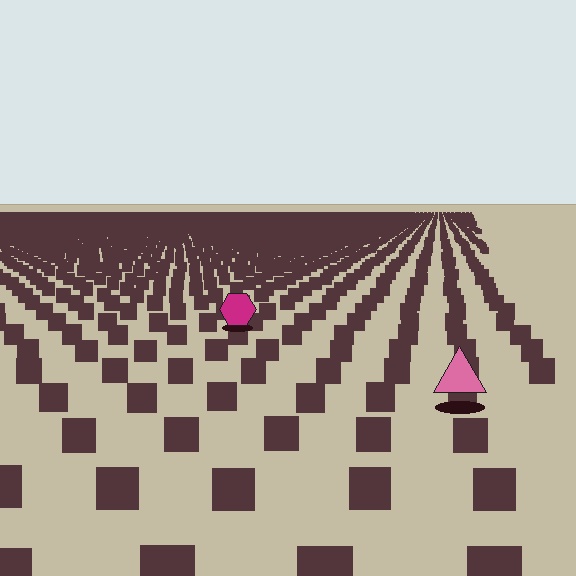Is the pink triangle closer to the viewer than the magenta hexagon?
Yes. The pink triangle is closer — you can tell from the texture gradient: the ground texture is coarser near it.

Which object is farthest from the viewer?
The magenta hexagon is farthest from the viewer. It appears smaller and the ground texture around it is denser.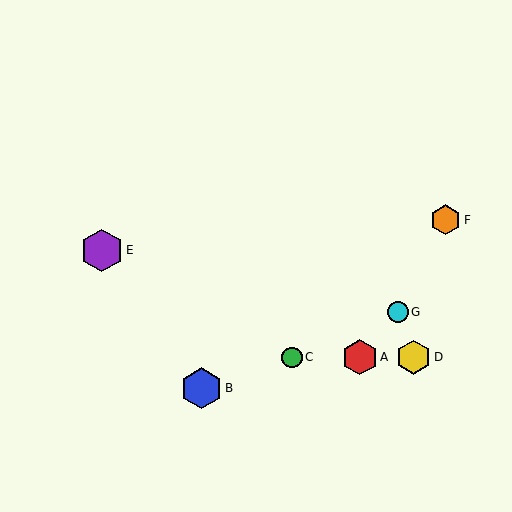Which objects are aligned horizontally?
Objects A, C, D are aligned horizontally.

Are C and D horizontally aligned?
Yes, both are at y≈357.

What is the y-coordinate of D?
Object D is at y≈357.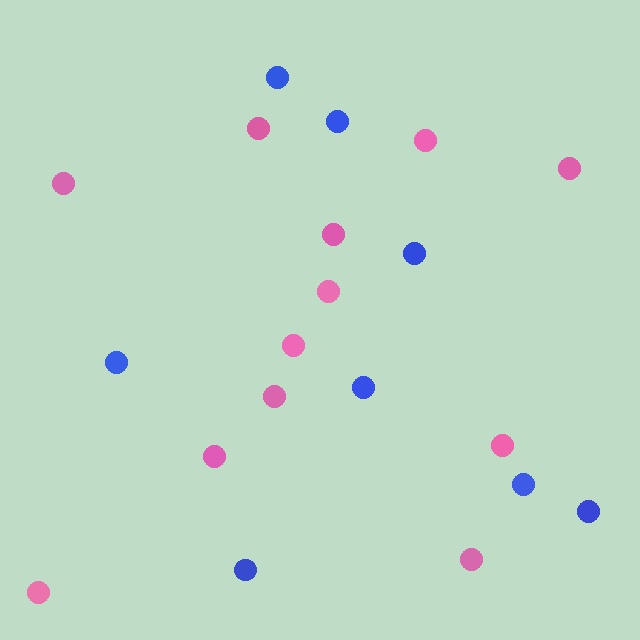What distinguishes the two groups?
There are 2 groups: one group of pink circles (12) and one group of blue circles (8).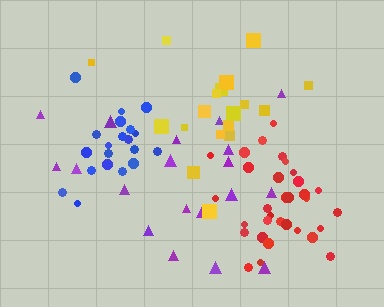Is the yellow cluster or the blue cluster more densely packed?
Blue.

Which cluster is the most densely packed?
Blue.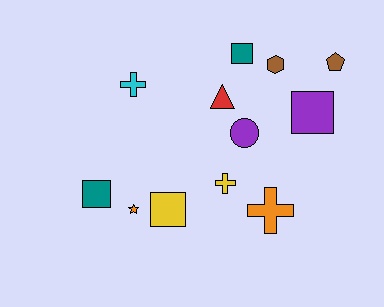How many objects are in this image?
There are 12 objects.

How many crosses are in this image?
There are 3 crosses.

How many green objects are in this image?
There are no green objects.